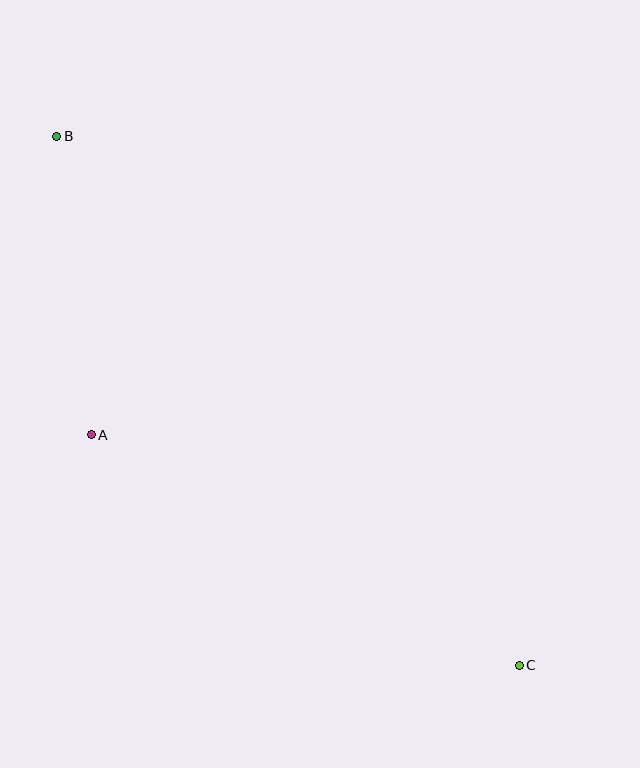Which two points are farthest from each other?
Points B and C are farthest from each other.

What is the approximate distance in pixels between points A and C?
The distance between A and C is approximately 486 pixels.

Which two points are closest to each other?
Points A and B are closest to each other.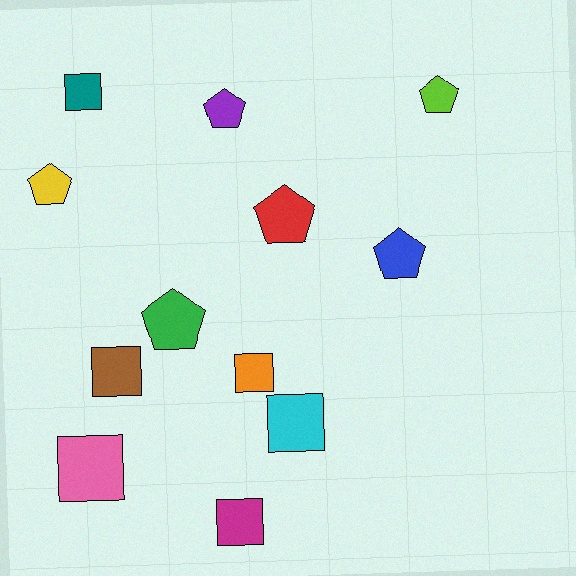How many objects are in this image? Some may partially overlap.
There are 12 objects.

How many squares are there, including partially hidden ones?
There are 6 squares.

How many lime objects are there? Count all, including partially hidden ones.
There is 1 lime object.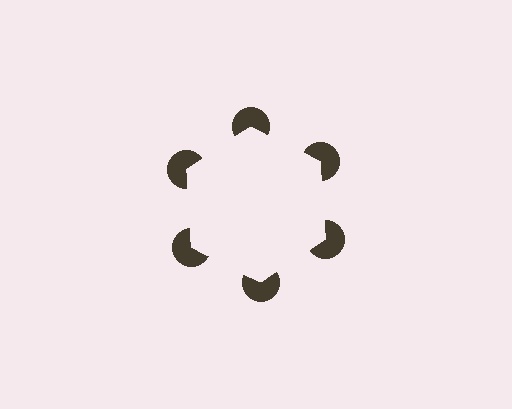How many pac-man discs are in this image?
There are 6 — one at each vertex of the illusory hexagon.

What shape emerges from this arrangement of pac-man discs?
An illusory hexagon — its edges are inferred from the aligned wedge cuts in the pac-man discs, not physically drawn.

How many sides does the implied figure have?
6 sides.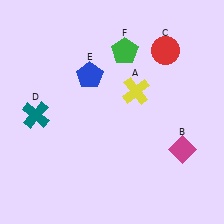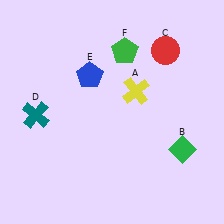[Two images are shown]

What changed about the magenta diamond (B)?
In Image 1, B is magenta. In Image 2, it changed to green.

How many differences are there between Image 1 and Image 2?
There is 1 difference between the two images.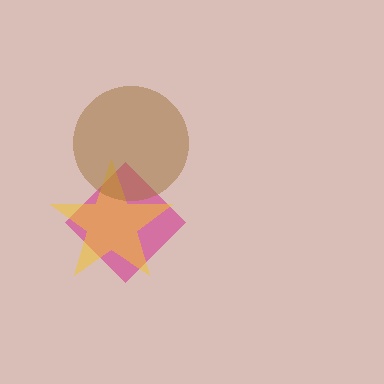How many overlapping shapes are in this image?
There are 3 overlapping shapes in the image.